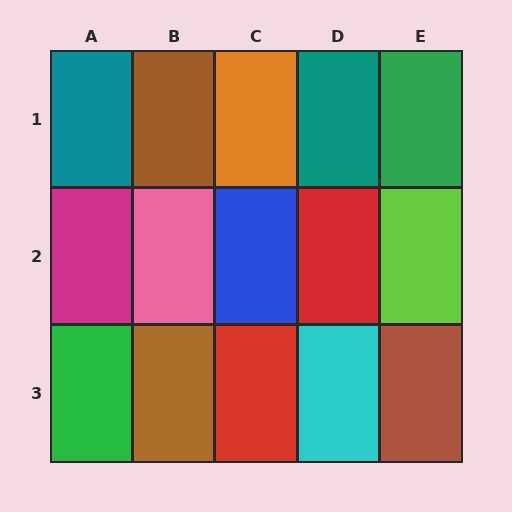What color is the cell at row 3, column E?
Brown.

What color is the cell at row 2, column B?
Pink.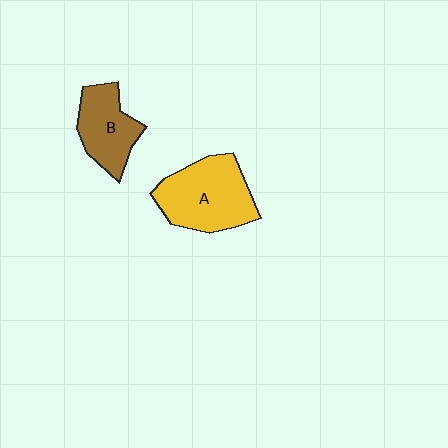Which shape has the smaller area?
Shape B (brown).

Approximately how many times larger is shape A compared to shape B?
Approximately 1.4 times.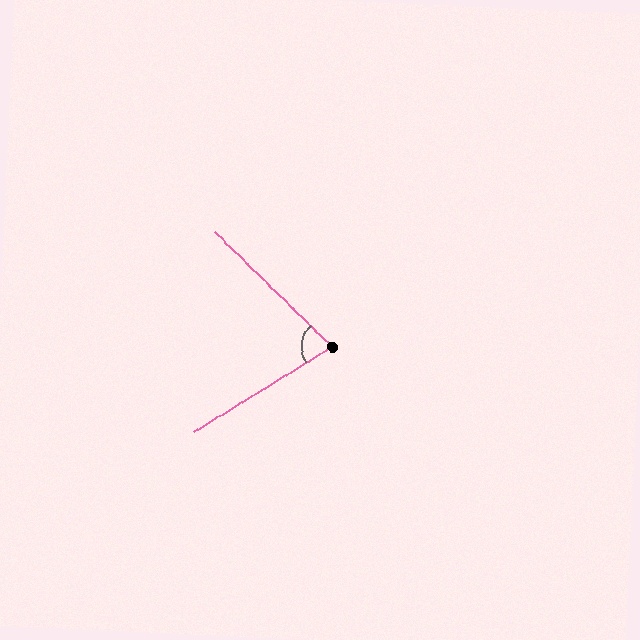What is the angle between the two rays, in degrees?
Approximately 76 degrees.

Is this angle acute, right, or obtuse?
It is acute.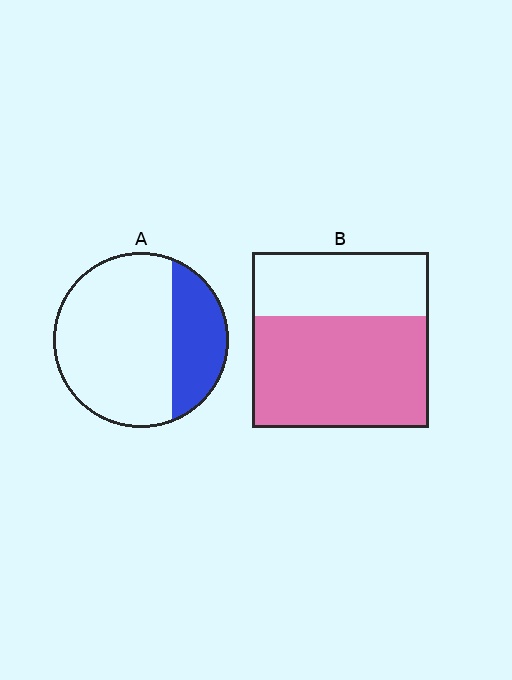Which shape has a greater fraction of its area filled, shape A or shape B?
Shape B.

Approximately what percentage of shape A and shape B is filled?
A is approximately 30% and B is approximately 65%.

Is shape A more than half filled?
No.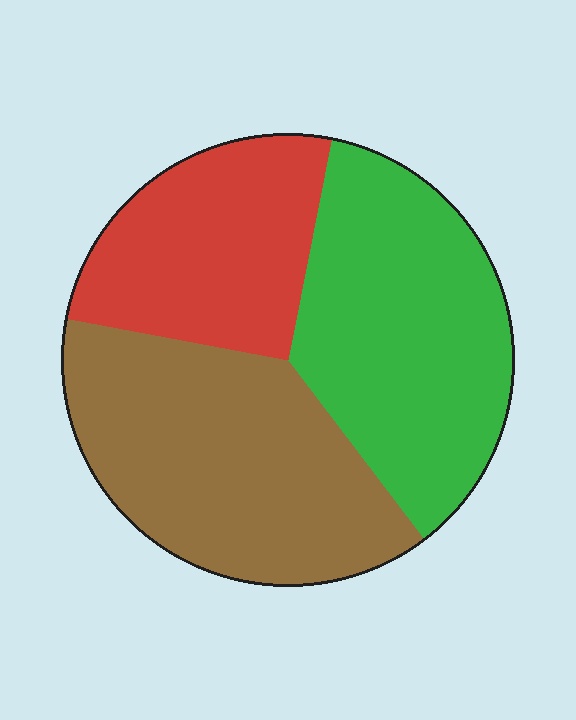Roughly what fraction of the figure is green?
Green takes up about three eighths (3/8) of the figure.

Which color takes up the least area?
Red, at roughly 25%.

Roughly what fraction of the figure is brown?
Brown covers 38% of the figure.